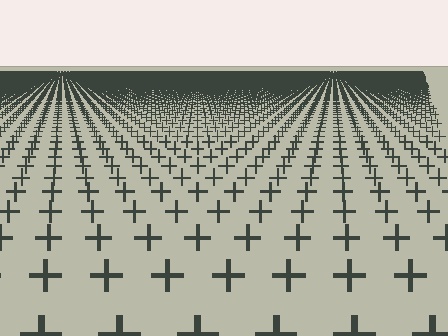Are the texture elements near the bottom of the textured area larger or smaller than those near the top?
Larger. Near the bottom, elements are closer to the viewer and appear at a bigger on-screen size.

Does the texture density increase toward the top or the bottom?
Density increases toward the top.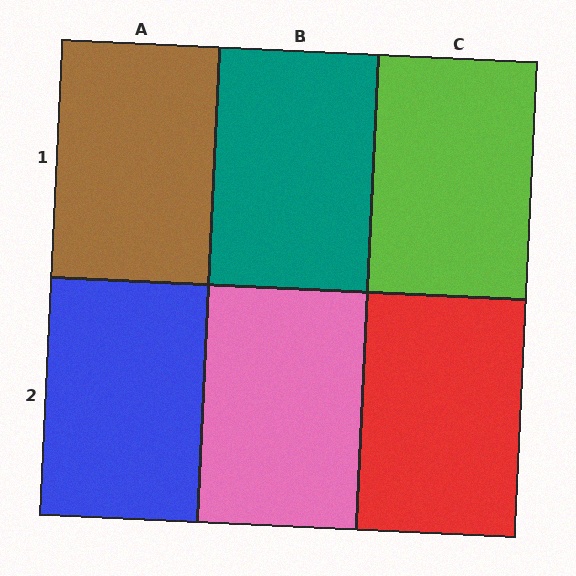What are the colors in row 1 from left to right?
Brown, teal, lime.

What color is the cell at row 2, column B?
Pink.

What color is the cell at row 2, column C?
Red.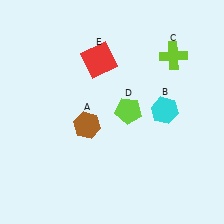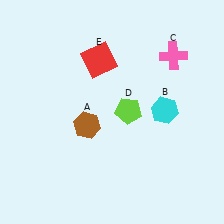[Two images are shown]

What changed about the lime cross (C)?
In Image 1, C is lime. In Image 2, it changed to pink.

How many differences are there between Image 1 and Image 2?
There is 1 difference between the two images.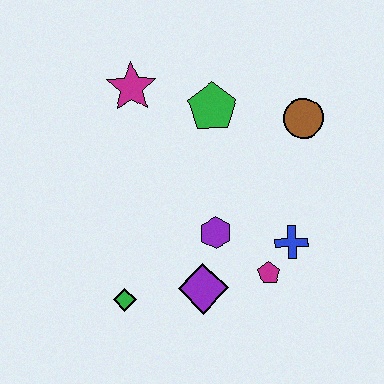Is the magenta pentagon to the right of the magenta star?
Yes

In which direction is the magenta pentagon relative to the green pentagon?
The magenta pentagon is below the green pentagon.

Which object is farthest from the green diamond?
The brown circle is farthest from the green diamond.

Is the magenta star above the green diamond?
Yes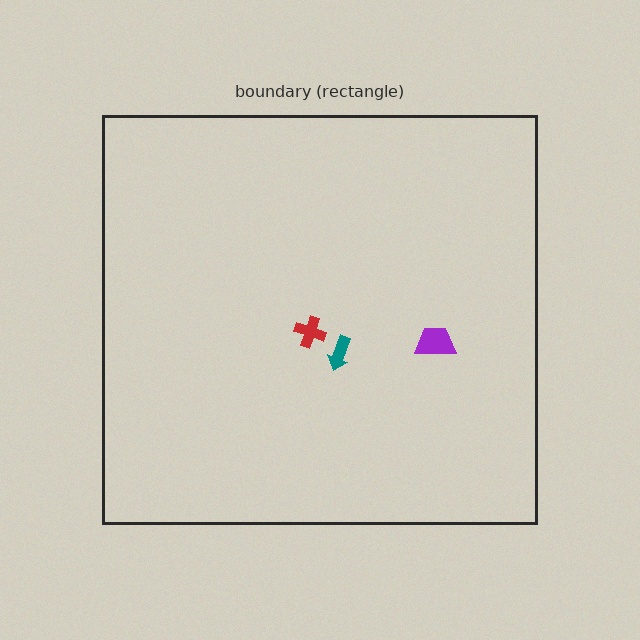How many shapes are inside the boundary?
3 inside, 0 outside.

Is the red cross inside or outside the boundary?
Inside.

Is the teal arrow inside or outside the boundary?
Inside.